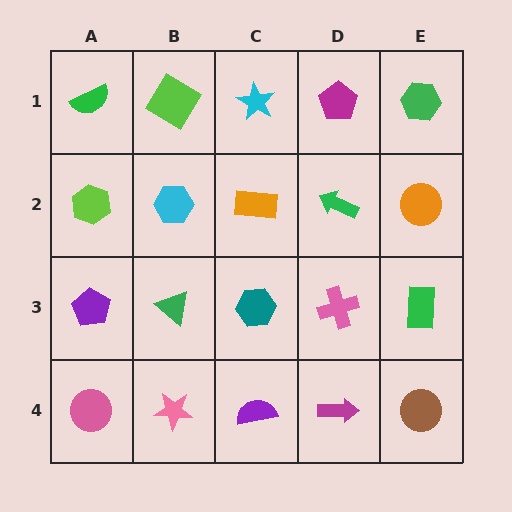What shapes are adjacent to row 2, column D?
A magenta pentagon (row 1, column D), a pink cross (row 3, column D), an orange rectangle (row 2, column C), an orange circle (row 2, column E).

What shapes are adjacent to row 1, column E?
An orange circle (row 2, column E), a magenta pentagon (row 1, column D).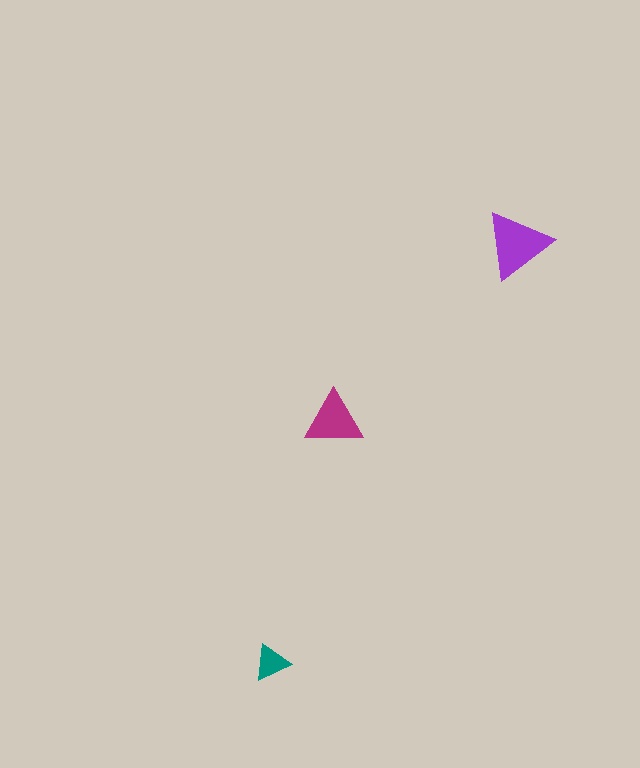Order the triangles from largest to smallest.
the purple one, the magenta one, the teal one.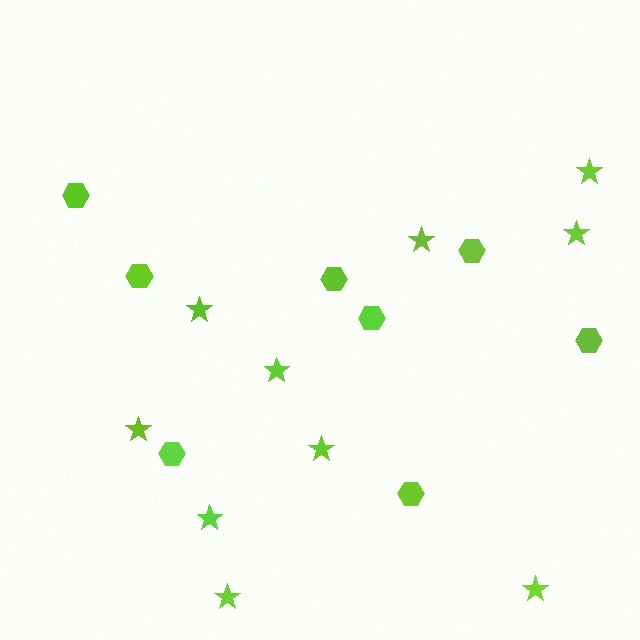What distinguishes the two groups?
There are 2 groups: one group of hexagons (8) and one group of stars (10).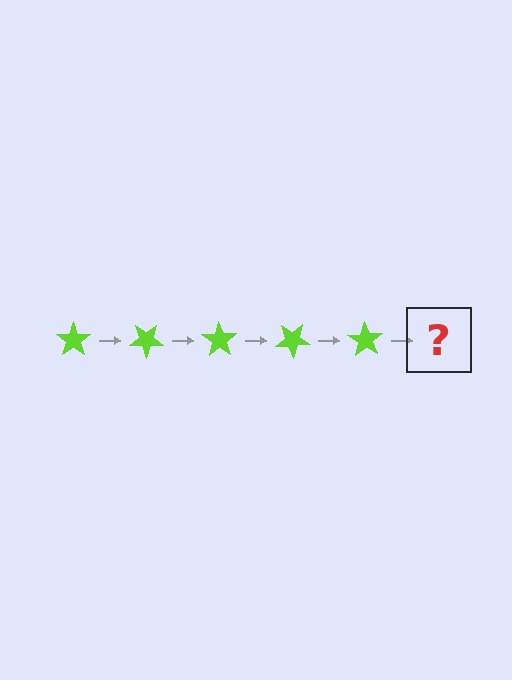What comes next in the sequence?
The next element should be a lime star rotated 175 degrees.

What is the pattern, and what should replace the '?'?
The pattern is that the star rotates 35 degrees each step. The '?' should be a lime star rotated 175 degrees.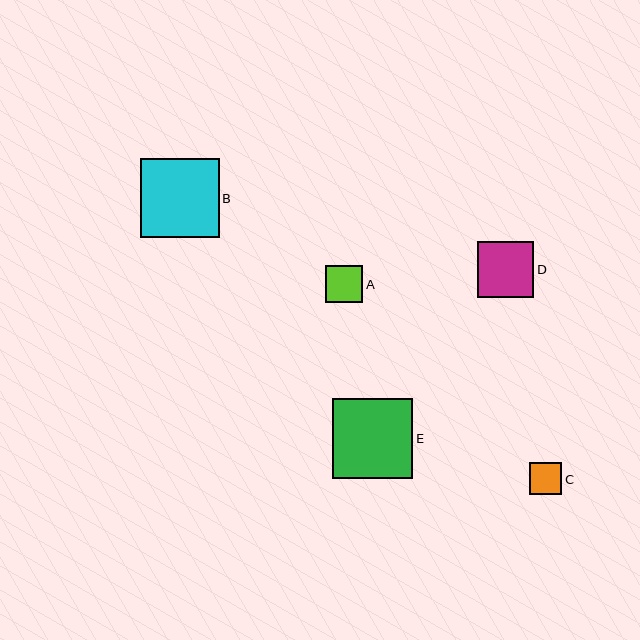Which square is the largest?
Square E is the largest with a size of approximately 80 pixels.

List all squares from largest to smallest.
From largest to smallest: E, B, D, A, C.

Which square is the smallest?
Square C is the smallest with a size of approximately 32 pixels.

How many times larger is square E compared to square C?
Square E is approximately 2.5 times the size of square C.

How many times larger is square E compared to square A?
Square E is approximately 2.1 times the size of square A.